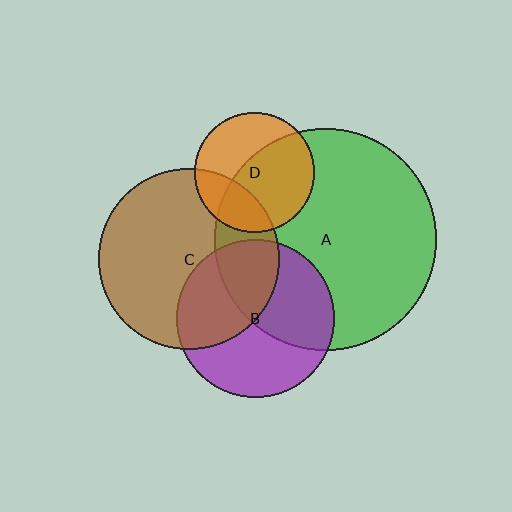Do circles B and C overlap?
Yes.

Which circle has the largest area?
Circle A (green).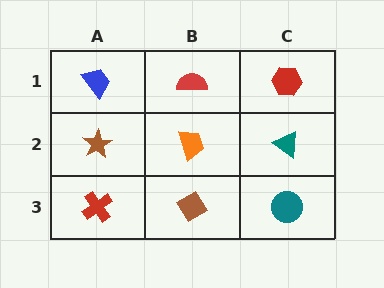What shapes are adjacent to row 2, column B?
A red semicircle (row 1, column B), a brown diamond (row 3, column B), a brown star (row 2, column A), a teal triangle (row 2, column C).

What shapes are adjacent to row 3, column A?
A brown star (row 2, column A), a brown diamond (row 3, column B).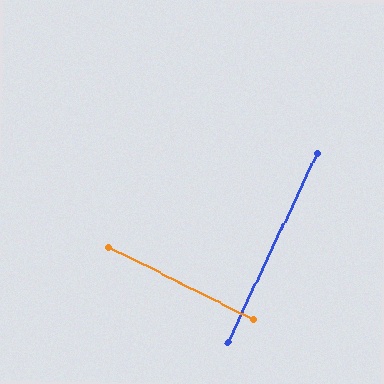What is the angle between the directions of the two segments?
Approximately 89 degrees.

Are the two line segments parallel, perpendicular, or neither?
Perpendicular — they meet at approximately 89°.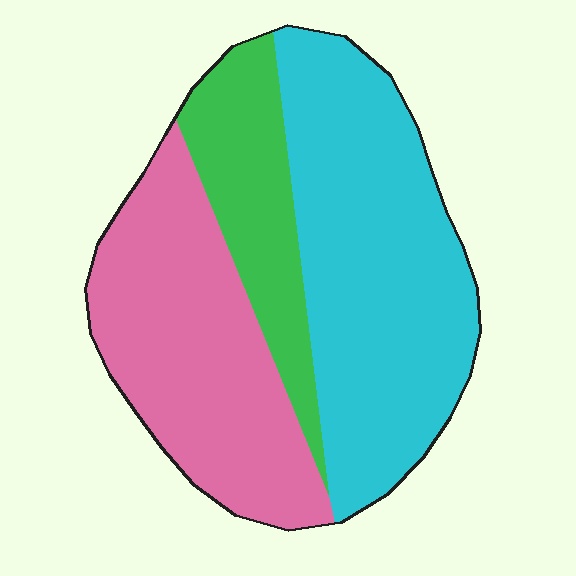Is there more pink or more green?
Pink.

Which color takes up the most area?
Cyan, at roughly 45%.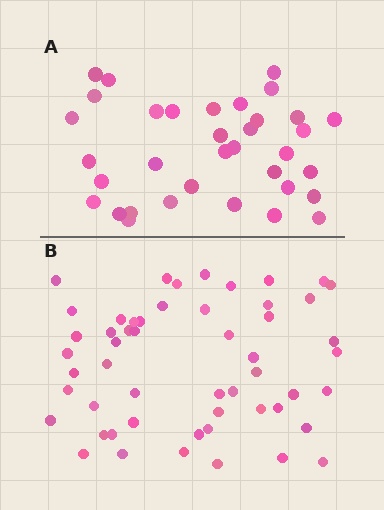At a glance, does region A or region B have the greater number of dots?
Region B (the bottom region) has more dots.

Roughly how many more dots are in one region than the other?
Region B has approximately 20 more dots than region A.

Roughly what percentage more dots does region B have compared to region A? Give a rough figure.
About 50% more.